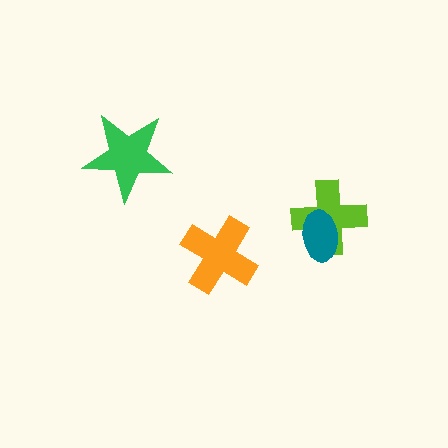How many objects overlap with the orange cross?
0 objects overlap with the orange cross.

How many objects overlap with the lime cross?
1 object overlaps with the lime cross.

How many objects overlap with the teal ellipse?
1 object overlaps with the teal ellipse.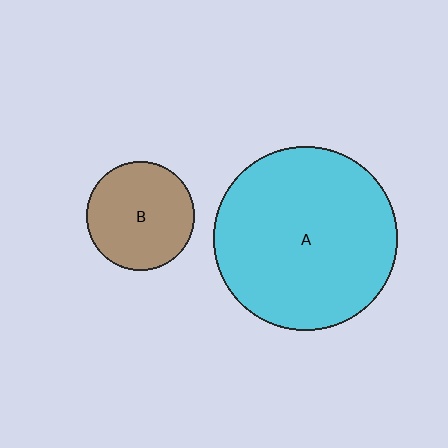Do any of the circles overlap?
No, none of the circles overlap.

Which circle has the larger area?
Circle A (cyan).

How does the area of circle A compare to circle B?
Approximately 2.9 times.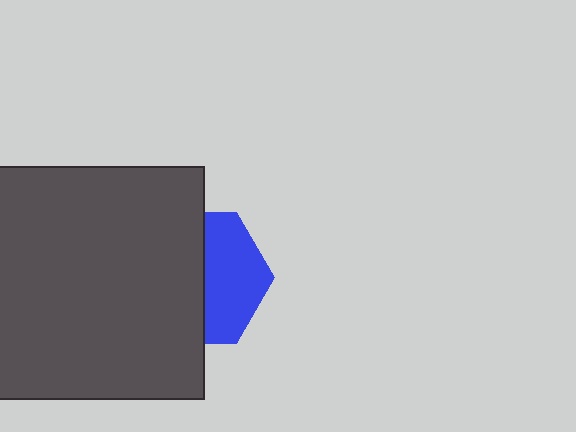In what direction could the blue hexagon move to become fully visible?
The blue hexagon could move right. That would shift it out from behind the dark gray square entirely.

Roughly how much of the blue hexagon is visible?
A small part of it is visible (roughly 44%).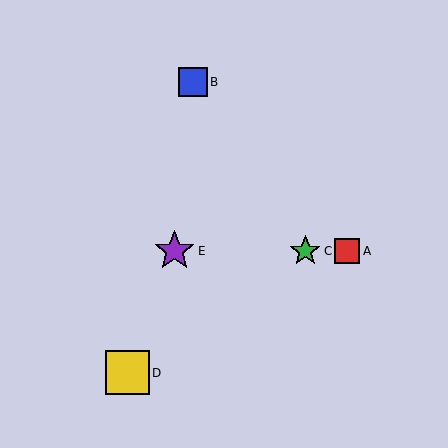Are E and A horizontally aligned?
Yes, both are at y≈251.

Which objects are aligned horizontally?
Objects A, C, E are aligned horizontally.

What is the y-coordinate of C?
Object C is at y≈251.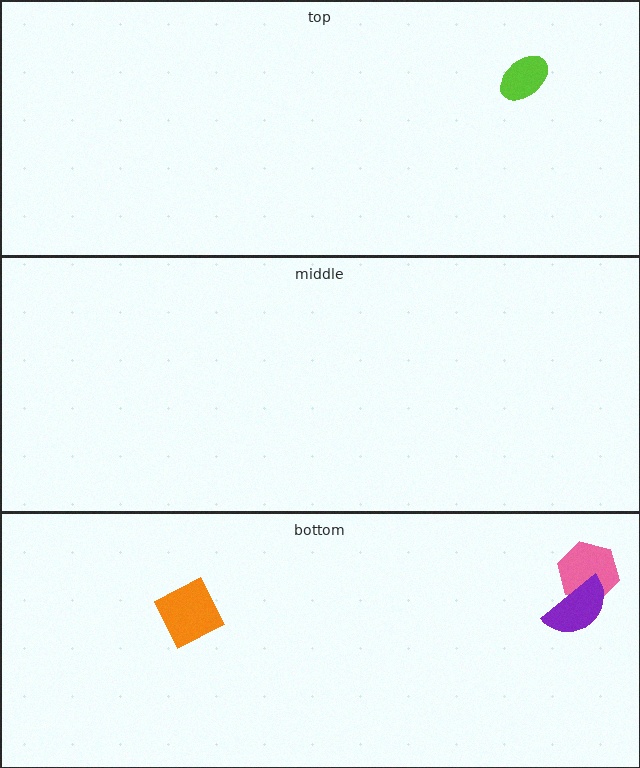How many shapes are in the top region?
1.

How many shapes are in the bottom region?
3.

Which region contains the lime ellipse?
The top region.